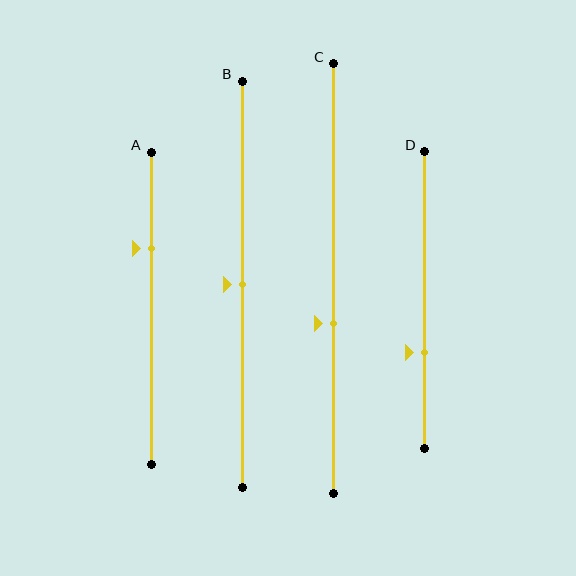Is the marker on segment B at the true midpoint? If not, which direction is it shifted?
Yes, the marker on segment B is at the true midpoint.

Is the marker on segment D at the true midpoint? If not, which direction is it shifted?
No, the marker on segment D is shifted downward by about 18% of the segment length.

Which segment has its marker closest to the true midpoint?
Segment B has its marker closest to the true midpoint.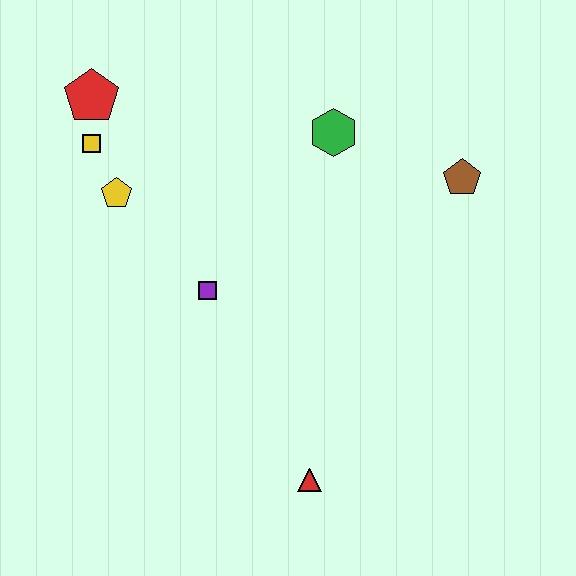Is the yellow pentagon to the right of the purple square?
No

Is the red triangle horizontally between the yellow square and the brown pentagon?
Yes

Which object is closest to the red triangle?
The purple square is closest to the red triangle.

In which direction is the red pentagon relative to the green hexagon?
The red pentagon is to the left of the green hexagon.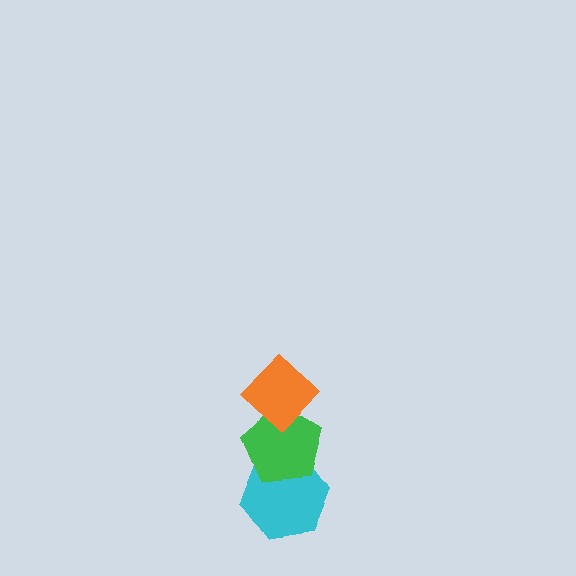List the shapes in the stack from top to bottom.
From top to bottom: the orange diamond, the green pentagon, the cyan hexagon.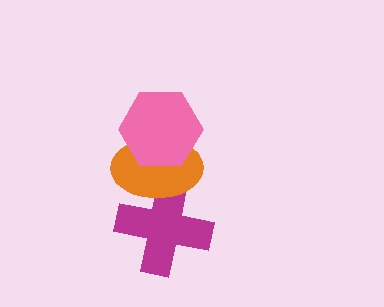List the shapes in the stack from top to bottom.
From top to bottom: the pink hexagon, the orange ellipse, the magenta cross.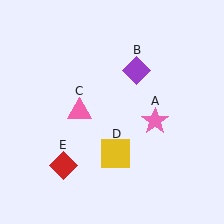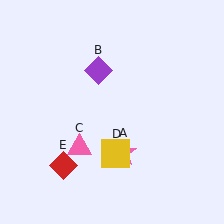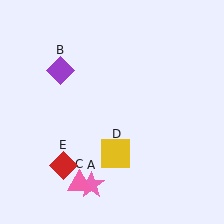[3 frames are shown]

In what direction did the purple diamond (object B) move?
The purple diamond (object B) moved left.